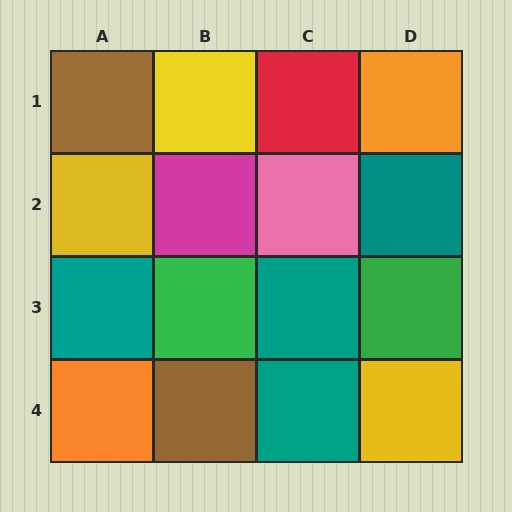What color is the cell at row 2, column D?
Teal.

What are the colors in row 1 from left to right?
Brown, yellow, red, orange.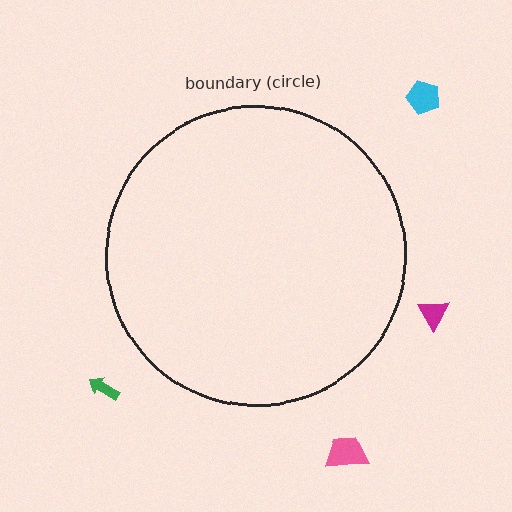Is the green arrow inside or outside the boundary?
Outside.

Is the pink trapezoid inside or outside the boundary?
Outside.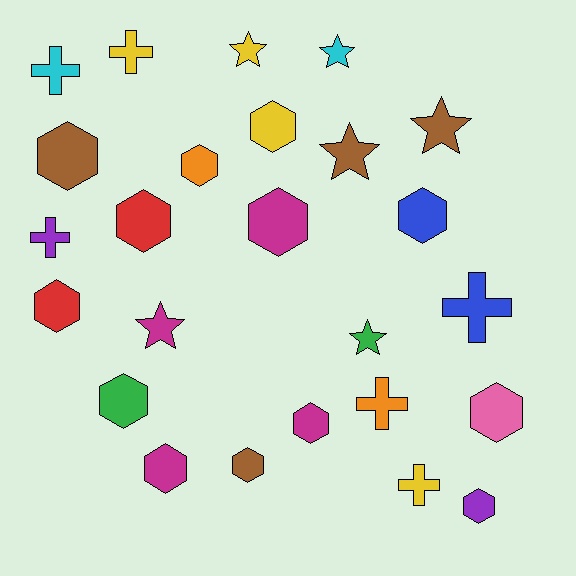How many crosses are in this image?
There are 6 crosses.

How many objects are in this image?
There are 25 objects.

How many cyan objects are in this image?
There are 2 cyan objects.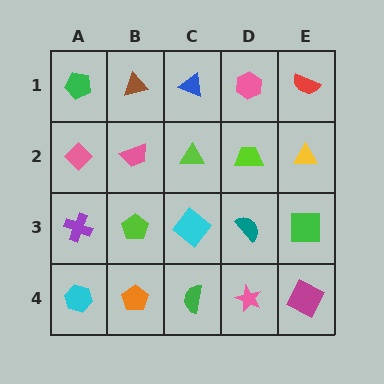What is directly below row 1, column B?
A pink trapezoid.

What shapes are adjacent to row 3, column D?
A lime trapezoid (row 2, column D), a pink star (row 4, column D), a cyan diamond (row 3, column C), a green square (row 3, column E).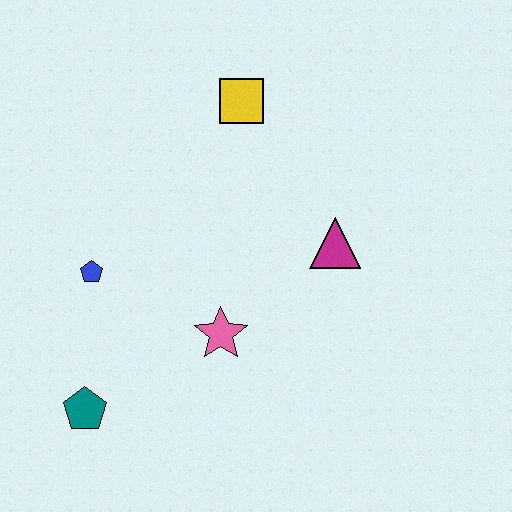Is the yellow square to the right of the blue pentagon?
Yes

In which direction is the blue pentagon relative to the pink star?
The blue pentagon is to the left of the pink star.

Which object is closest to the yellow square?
The magenta triangle is closest to the yellow square.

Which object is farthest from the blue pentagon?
The magenta triangle is farthest from the blue pentagon.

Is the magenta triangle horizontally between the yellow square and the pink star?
No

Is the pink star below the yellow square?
Yes